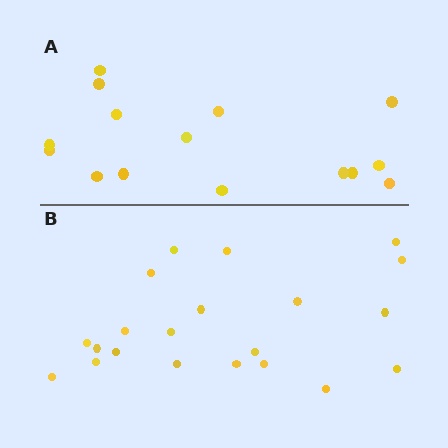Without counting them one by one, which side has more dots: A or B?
Region B (the bottom region) has more dots.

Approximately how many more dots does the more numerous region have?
Region B has about 6 more dots than region A.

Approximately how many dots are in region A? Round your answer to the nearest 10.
About 20 dots. (The exact count is 15, which rounds to 20.)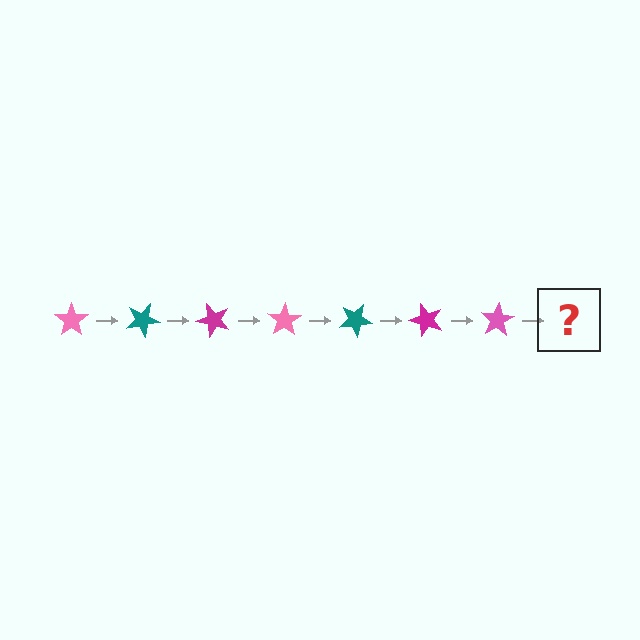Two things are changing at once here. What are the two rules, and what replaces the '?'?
The two rules are that it rotates 25 degrees each step and the color cycles through pink, teal, and magenta. The '?' should be a teal star, rotated 175 degrees from the start.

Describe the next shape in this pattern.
It should be a teal star, rotated 175 degrees from the start.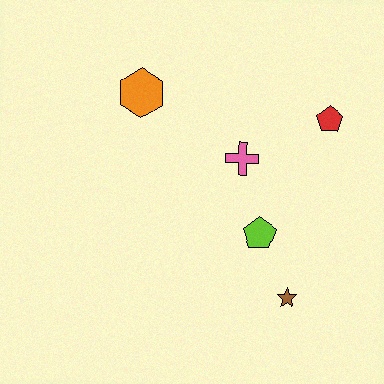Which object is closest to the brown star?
The lime pentagon is closest to the brown star.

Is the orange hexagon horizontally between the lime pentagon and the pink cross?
No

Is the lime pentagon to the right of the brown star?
No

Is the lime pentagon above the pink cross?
No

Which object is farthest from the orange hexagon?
The brown star is farthest from the orange hexagon.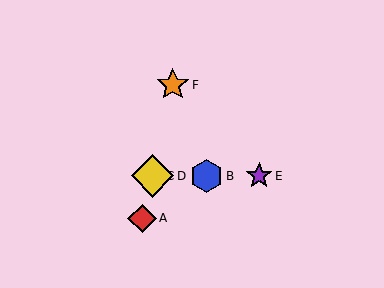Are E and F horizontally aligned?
No, E is at y≈176 and F is at y≈85.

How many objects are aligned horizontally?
4 objects (B, C, D, E) are aligned horizontally.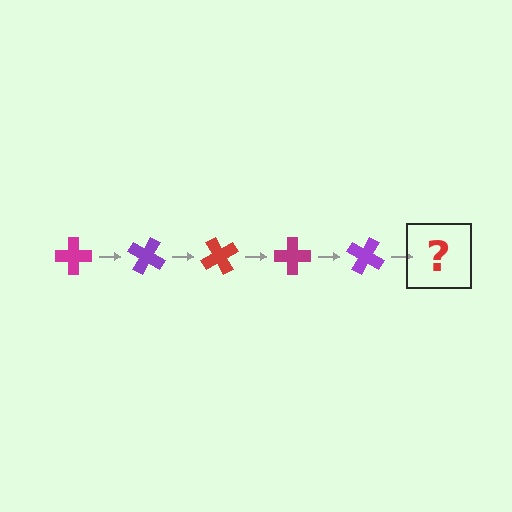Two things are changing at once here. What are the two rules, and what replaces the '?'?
The two rules are that it rotates 30 degrees each step and the color cycles through magenta, purple, and red. The '?' should be a red cross, rotated 150 degrees from the start.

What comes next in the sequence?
The next element should be a red cross, rotated 150 degrees from the start.